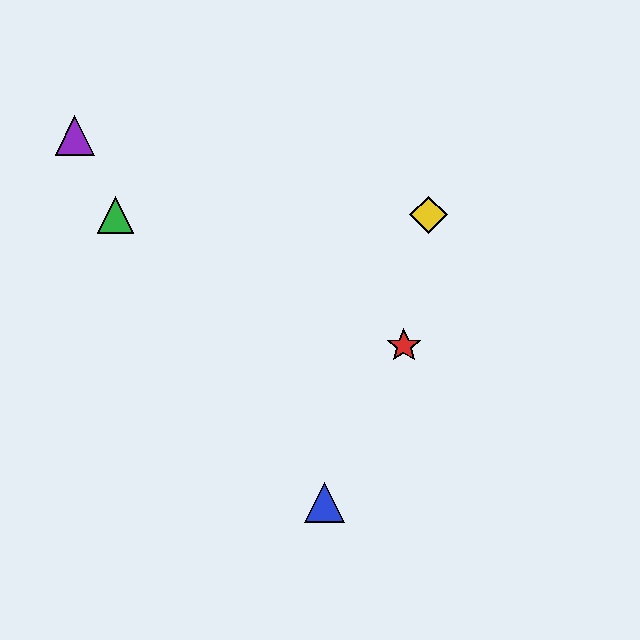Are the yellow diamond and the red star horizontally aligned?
No, the yellow diamond is at y≈215 and the red star is at y≈346.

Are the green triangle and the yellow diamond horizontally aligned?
Yes, both are at y≈215.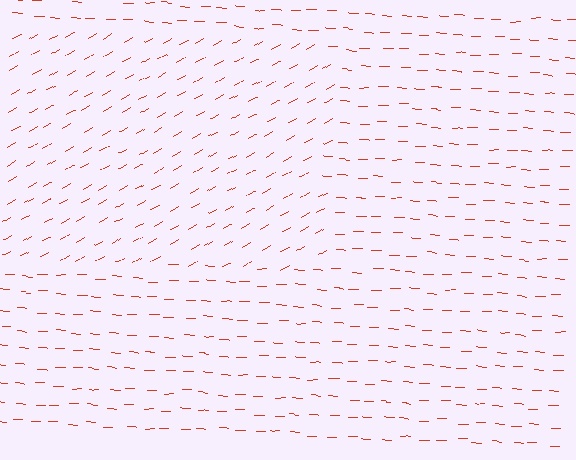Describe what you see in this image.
The image is filled with small red line segments. A rectangle region in the image has lines oriented differently from the surrounding lines, creating a visible texture boundary.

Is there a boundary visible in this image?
Yes, there is a texture boundary formed by a change in line orientation.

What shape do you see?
I see a rectangle.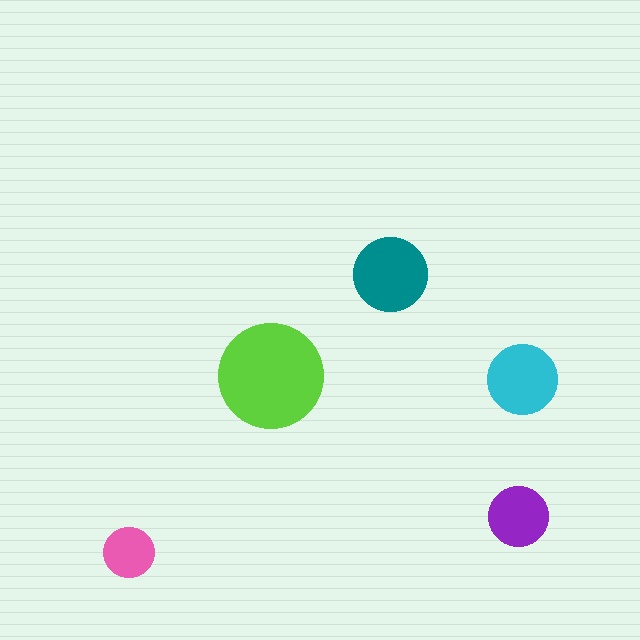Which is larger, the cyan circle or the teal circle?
The teal one.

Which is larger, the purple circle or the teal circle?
The teal one.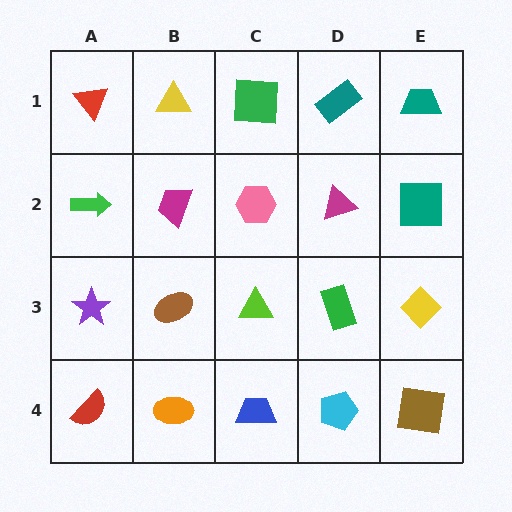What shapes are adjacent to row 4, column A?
A purple star (row 3, column A), an orange ellipse (row 4, column B).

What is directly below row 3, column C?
A blue trapezoid.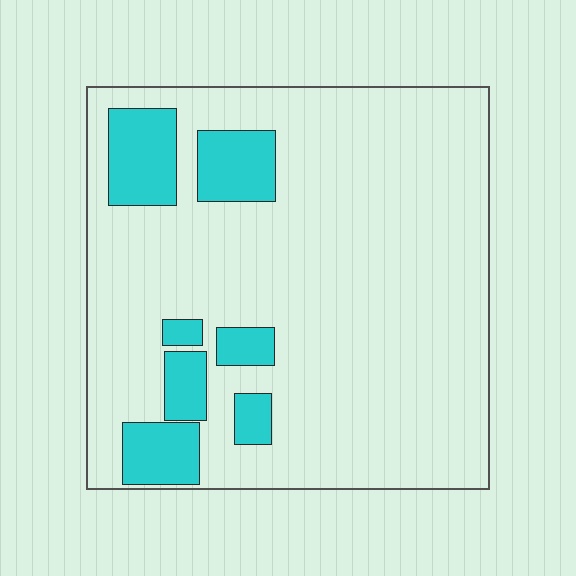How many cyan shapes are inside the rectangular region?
7.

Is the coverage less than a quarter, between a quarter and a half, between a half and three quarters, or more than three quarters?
Less than a quarter.